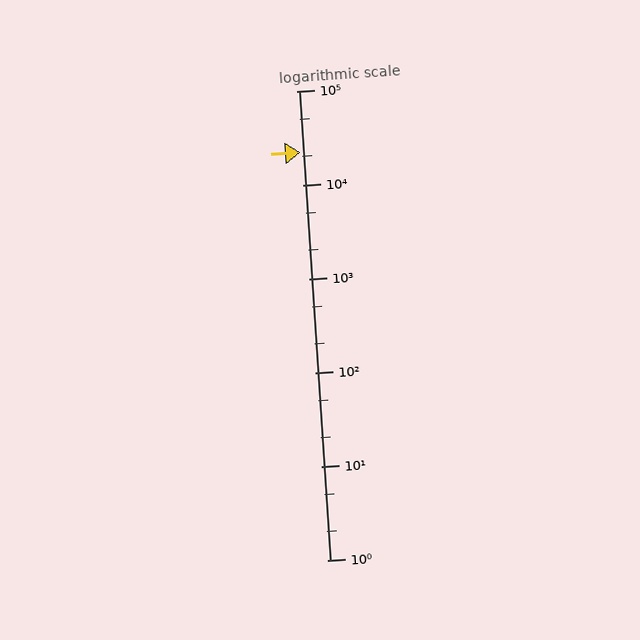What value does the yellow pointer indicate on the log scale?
The pointer indicates approximately 22000.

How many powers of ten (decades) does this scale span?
The scale spans 5 decades, from 1 to 100000.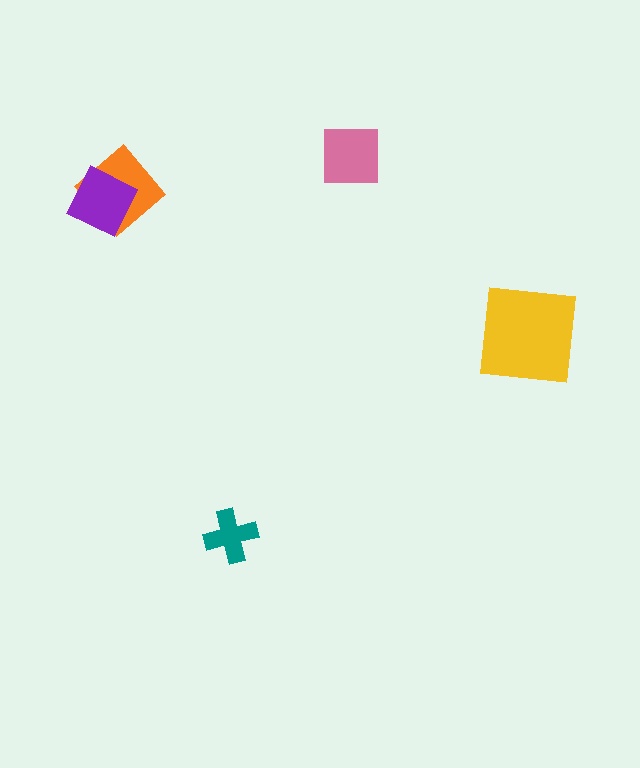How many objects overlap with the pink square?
0 objects overlap with the pink square.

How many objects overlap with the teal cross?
0 objects overlap with the teal cross.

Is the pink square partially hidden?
No, no other shape covers it.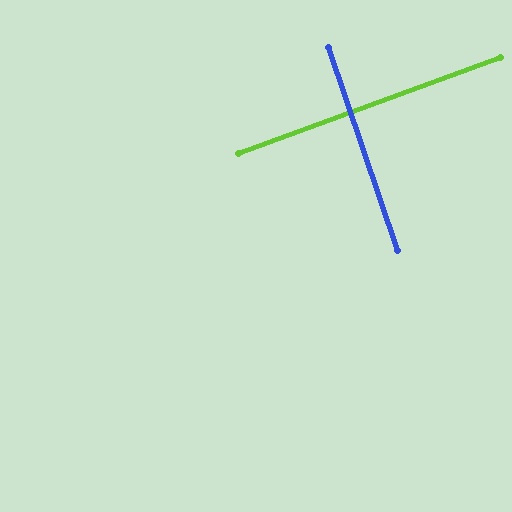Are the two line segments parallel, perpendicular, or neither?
Perpendicular — they meet at approximately 89°.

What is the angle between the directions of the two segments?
Approximately 89 degrees.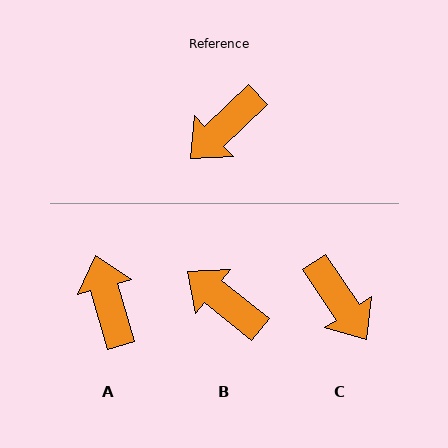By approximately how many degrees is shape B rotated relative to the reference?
Approximately 82 degrees clockwise.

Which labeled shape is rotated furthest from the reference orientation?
A, about 117 degrees away.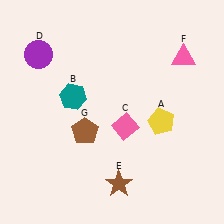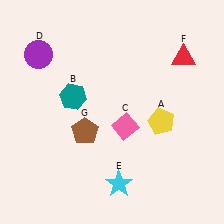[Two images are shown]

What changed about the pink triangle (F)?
In Image 1, F is pink. In Image 2, it changed to red.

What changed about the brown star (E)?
In Image 1, E is brown. In Image 2, it changed to cyan.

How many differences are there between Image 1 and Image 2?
There are 2 differences between the two images.